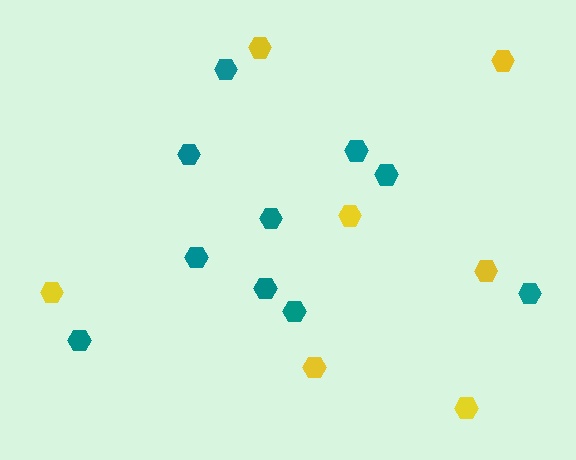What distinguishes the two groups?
There are 2 groups: one group of yellow hexagons (7) and one group of teal hexagons (10).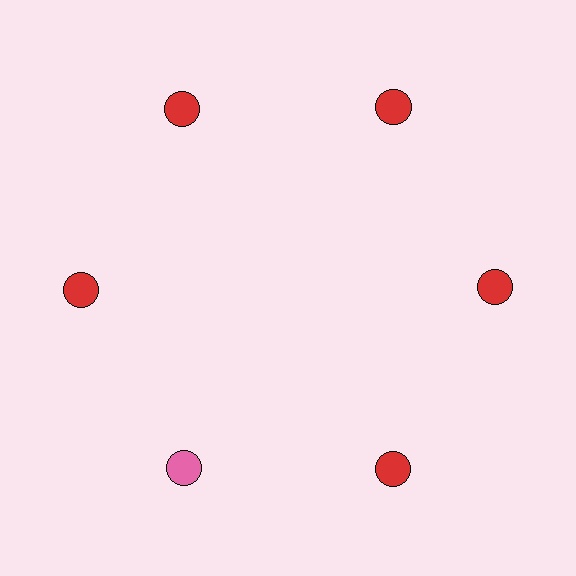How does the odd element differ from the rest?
It has a different color: pink instead of red.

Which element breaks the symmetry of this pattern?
The pink circle at roughly the 7 o'clock position breaks the symmetry. All other shapes are red circles.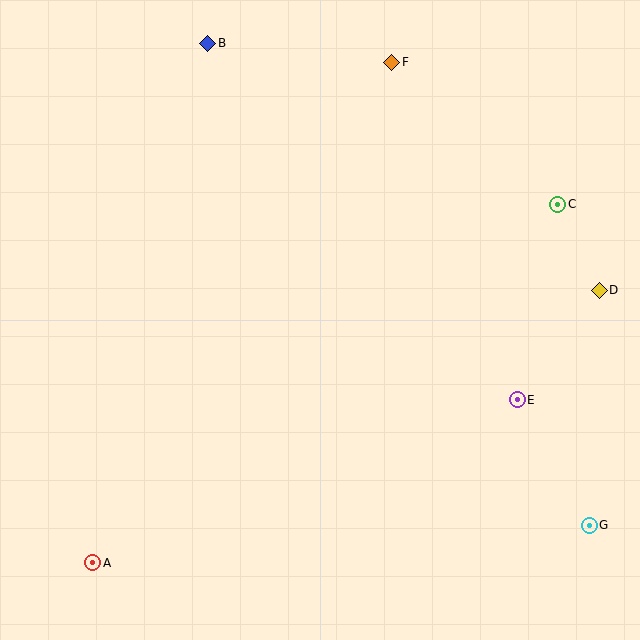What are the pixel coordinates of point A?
Point A is at (93, 563).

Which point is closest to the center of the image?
Point E at (517, 400) is closest to the center.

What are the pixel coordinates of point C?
Point C is at (558, 204).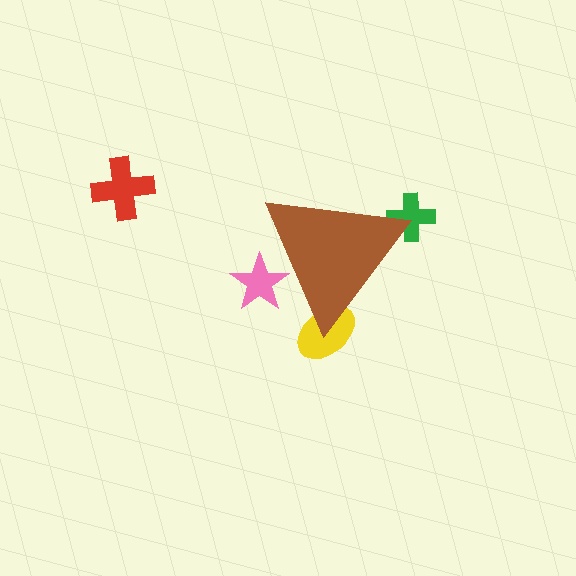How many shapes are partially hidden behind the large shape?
3 shapes are partially hidden.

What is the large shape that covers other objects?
A brown triangle.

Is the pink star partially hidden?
Yes, the pink star is partially hidden behind the brown triangle.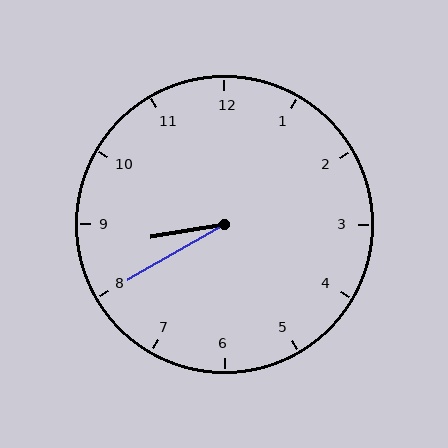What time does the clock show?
8:40.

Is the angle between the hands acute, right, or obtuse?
It is acute.